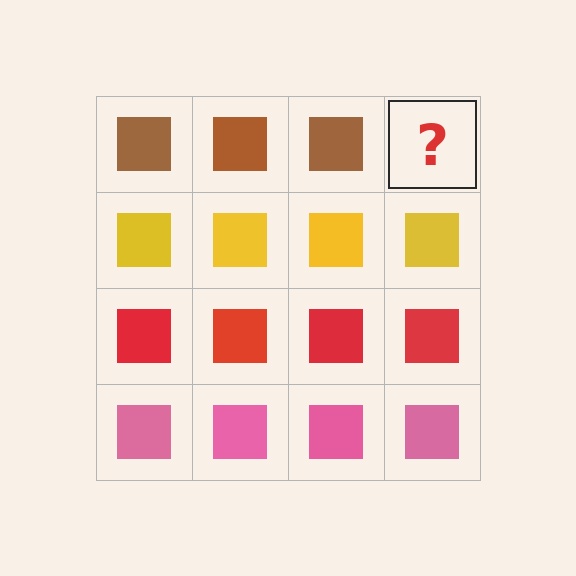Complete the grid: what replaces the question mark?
The question mark should be replaced with a brown square.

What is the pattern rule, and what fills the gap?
The rule is that each row has a consistent color. The gap should be filled with a brown square.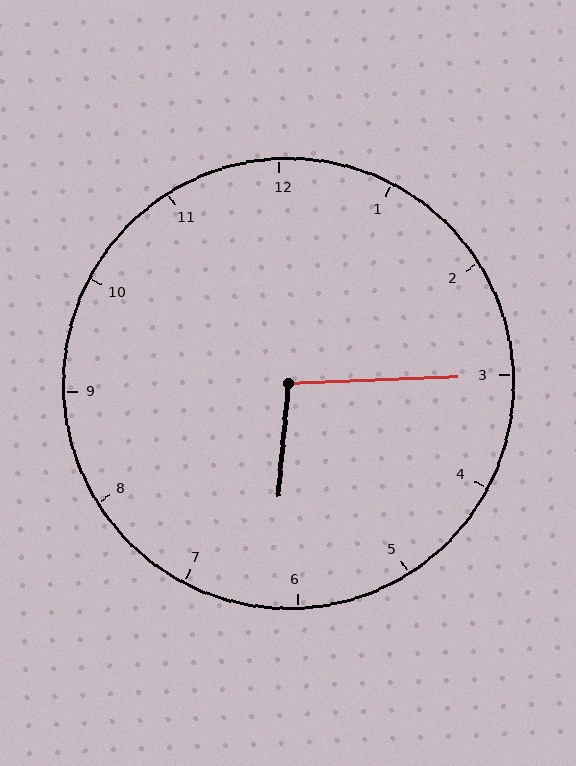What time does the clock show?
6:15.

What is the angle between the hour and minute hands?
Approximately 98 degrees.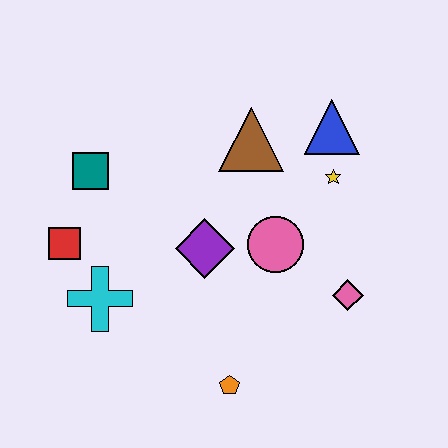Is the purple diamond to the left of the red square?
No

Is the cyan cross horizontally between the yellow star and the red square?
Yes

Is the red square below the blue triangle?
Yes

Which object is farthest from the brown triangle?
The orange pentagon is farthest from the brown triangle.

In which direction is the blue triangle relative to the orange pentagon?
The blue triangle is above the orange pentagon.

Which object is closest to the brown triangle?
The blue triangle is closest to the brown triangle.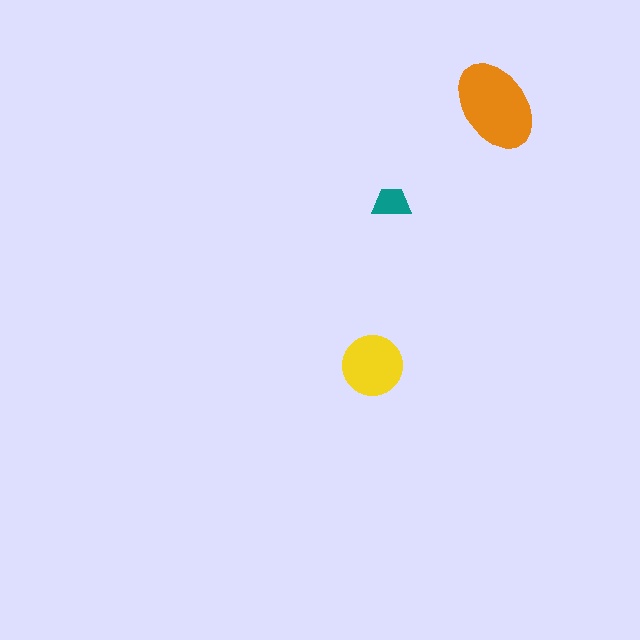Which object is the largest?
The orange ellipse.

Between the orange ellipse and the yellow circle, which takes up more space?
The orange ellipse.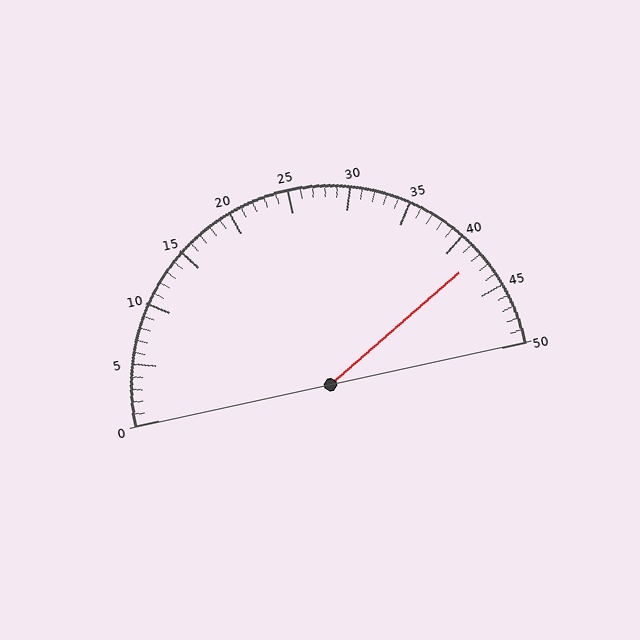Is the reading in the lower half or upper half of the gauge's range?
The reading is in the upper half of the range (0 to 50).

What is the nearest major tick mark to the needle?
The nearest major tick mark is 40.